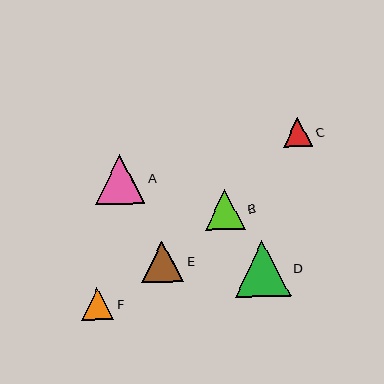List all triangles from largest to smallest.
From largest to smallest: D, A, E, B, F, C.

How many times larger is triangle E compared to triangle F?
Triangle E is approximately 1.3 times the size of triangle F.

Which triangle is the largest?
Triangle D is the largest with a size of approximately 56 pixels.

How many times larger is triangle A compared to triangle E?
Triangle A is approximately 1.2 times the size of triangle E.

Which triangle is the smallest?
Triangle C is the smallest with a size of approximately 30 pixels.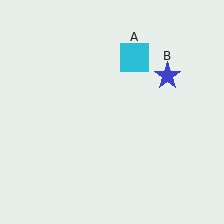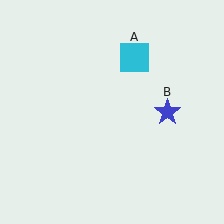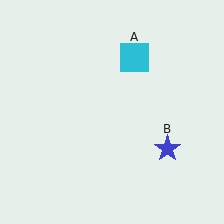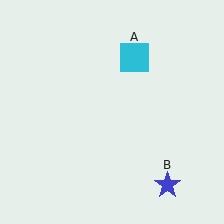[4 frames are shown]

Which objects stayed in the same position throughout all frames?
Cyan square (object A) remained stationary.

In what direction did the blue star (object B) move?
The blue star (object B) moved down.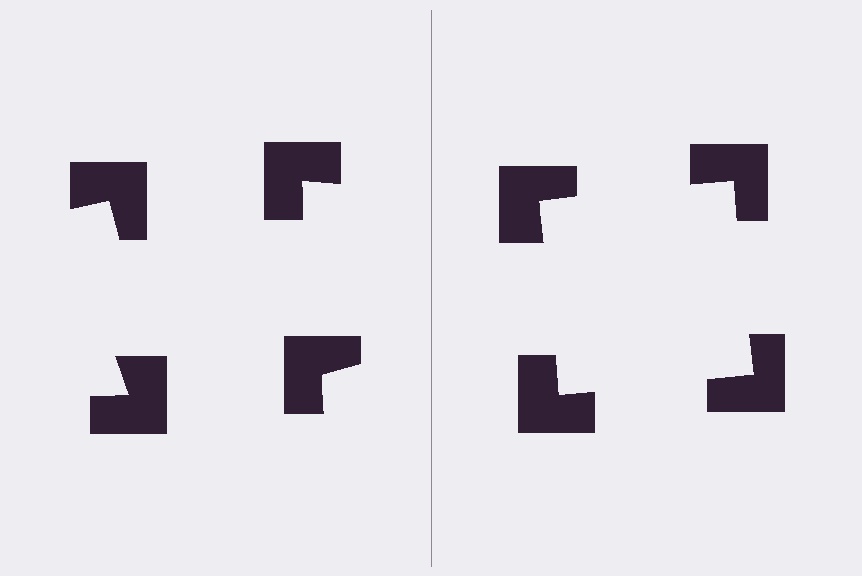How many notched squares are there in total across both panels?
8 — 4 on each side.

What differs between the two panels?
The notched squares are positioned identically on both sides; only the wedge orientations differ. On the right they align to a square; on the left they are misaligned.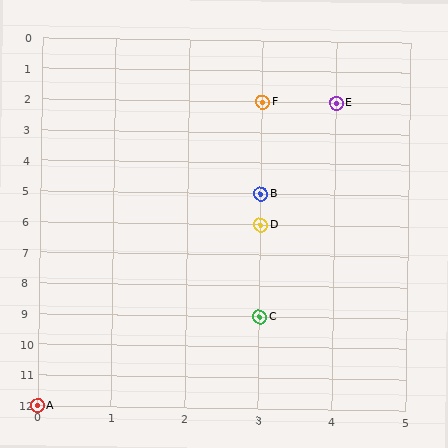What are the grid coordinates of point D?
Point D is at grid coordinates (3, 6).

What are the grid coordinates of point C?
Point C is at grid coordinates (3, 9).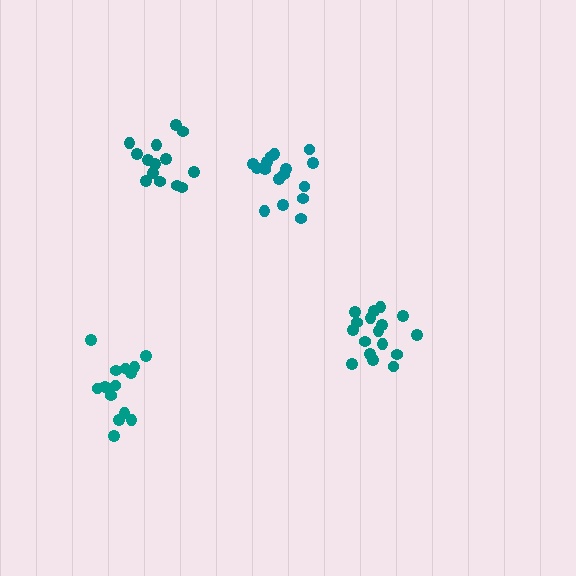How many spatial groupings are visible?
There are 4 spatial groupings.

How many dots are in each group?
Group 1: 17 dots, Group 2: 15 dots, Group 3: 16 dots, Group 4: 14 dots (62 total).